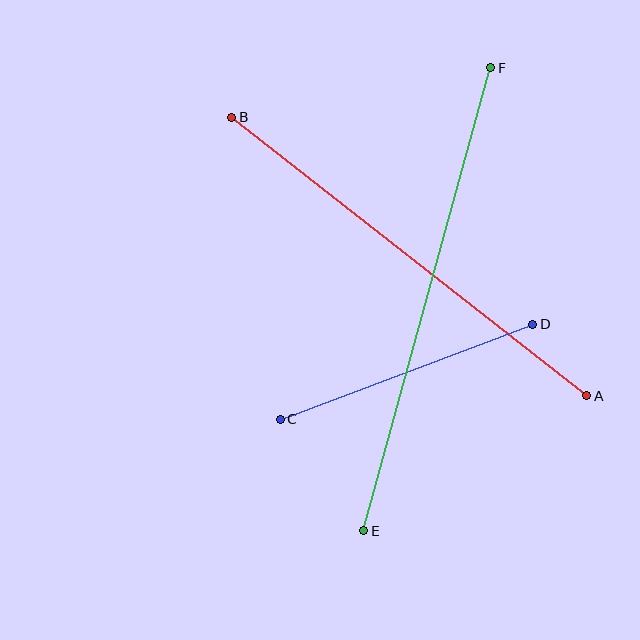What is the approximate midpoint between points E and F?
The midpoint is at approximately (427, 299) pixels.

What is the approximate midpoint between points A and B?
The midpoint is at approximately (409, 256) pixels.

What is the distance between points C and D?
The distance is approximately 270 pixels.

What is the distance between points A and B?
The distance is approximately 451 pixels.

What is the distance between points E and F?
The distance is approximately 480 pixels.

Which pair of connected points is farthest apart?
Points E and F are farthest apart.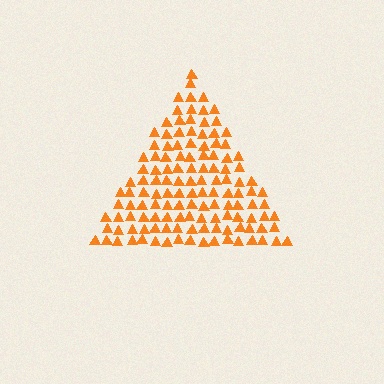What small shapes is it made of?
It is made of small triangles.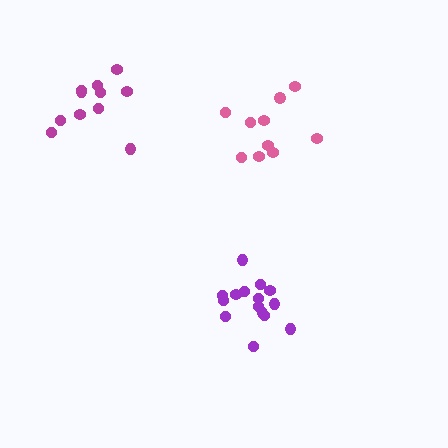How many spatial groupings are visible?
There are 3 spatial groupings.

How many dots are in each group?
Group 1: 15 dots, Group 2: 11 dots, Group 3: 10 dots (36 total).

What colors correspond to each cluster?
The clusters are colored: purple, magenta, pink.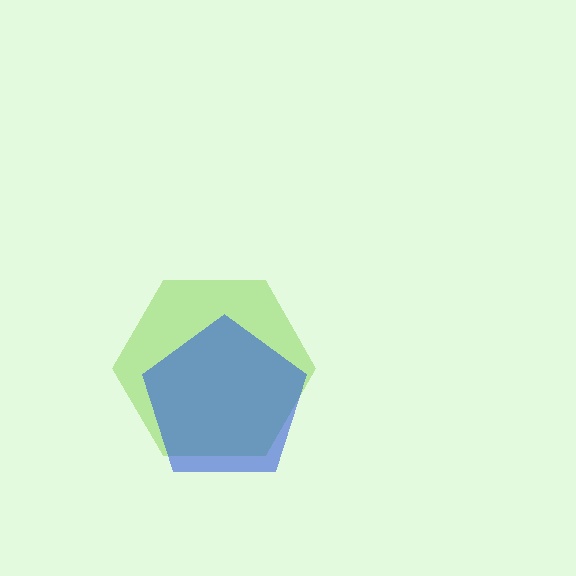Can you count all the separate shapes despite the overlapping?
Yes, there are 2 separate shapes.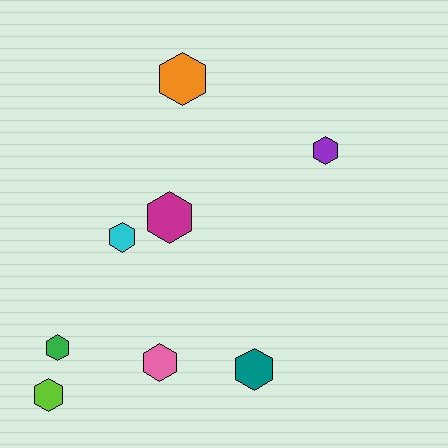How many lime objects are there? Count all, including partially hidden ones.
There is 1 lime object.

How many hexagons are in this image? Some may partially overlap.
There are 8 hexagons.